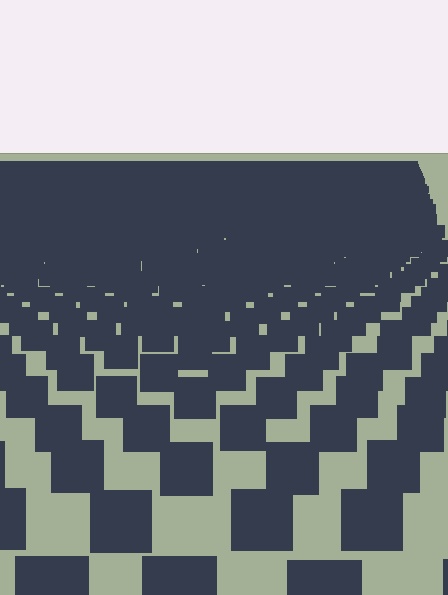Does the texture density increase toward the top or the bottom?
Density increases toward the top.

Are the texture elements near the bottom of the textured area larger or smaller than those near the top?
Larger. Near the bottom, elements are closer to the viewer and appear at a bigger on-screen size.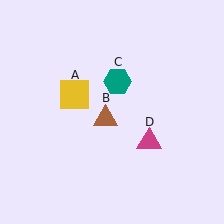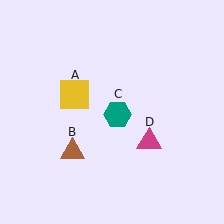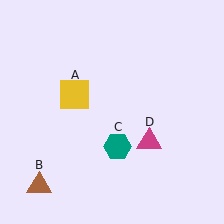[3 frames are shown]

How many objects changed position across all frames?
2 objects changed position: brown triangle (object B), teal hexagon (object C).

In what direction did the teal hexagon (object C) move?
The teal hexagon (object C) moved down.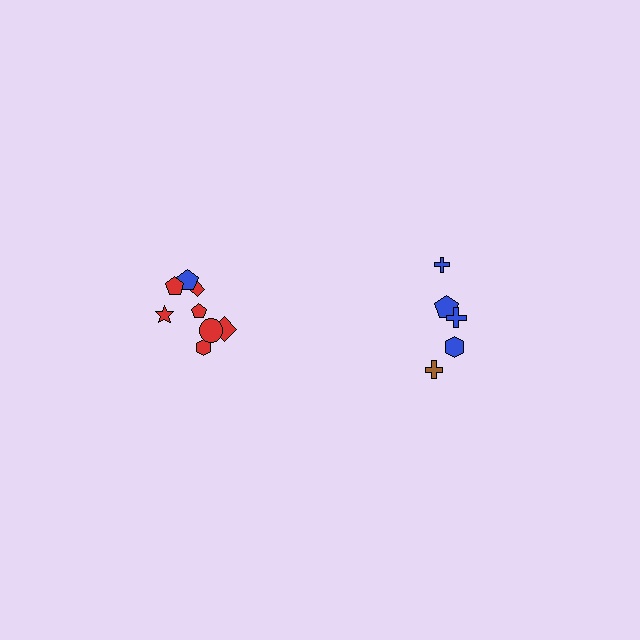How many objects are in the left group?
There are 8 objects.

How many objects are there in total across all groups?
There are 13 objects.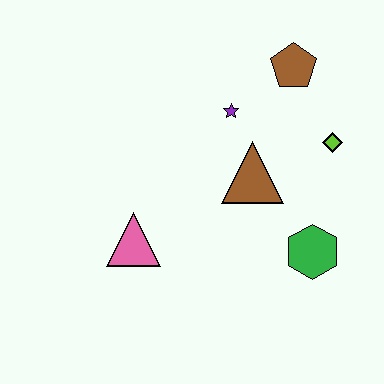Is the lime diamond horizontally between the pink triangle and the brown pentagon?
No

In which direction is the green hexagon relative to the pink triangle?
The green hexagon is to the right of the pink triangle.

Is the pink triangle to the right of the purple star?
No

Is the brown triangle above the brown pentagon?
No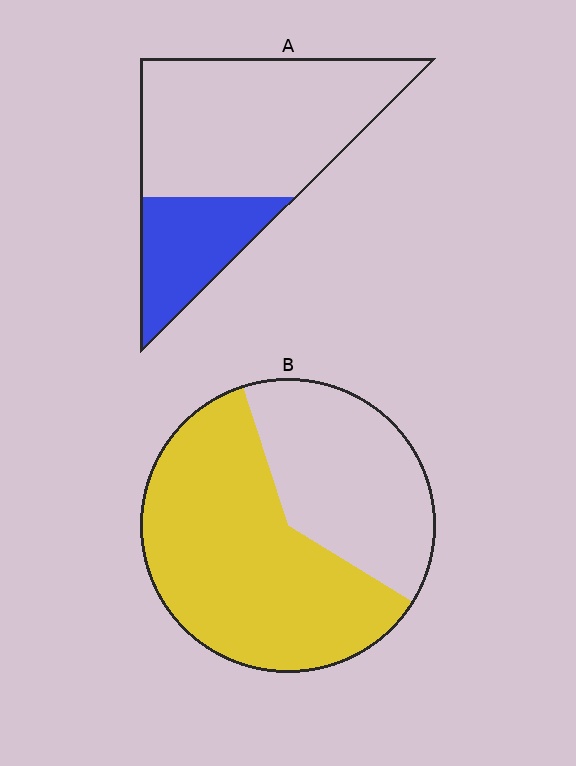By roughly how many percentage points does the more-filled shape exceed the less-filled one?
By roughly 35 percentage points (B over A).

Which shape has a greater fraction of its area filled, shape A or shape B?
Shape B.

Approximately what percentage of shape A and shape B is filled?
A is approximately 30% and B is approximately 60%.